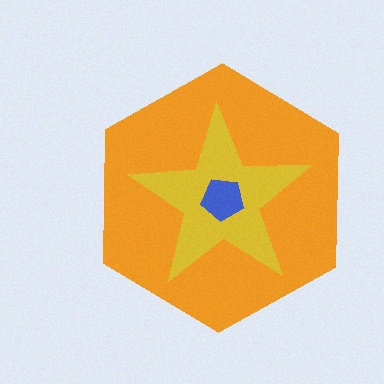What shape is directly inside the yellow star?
The blue pentagon.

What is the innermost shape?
The blue pentagon.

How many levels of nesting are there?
3.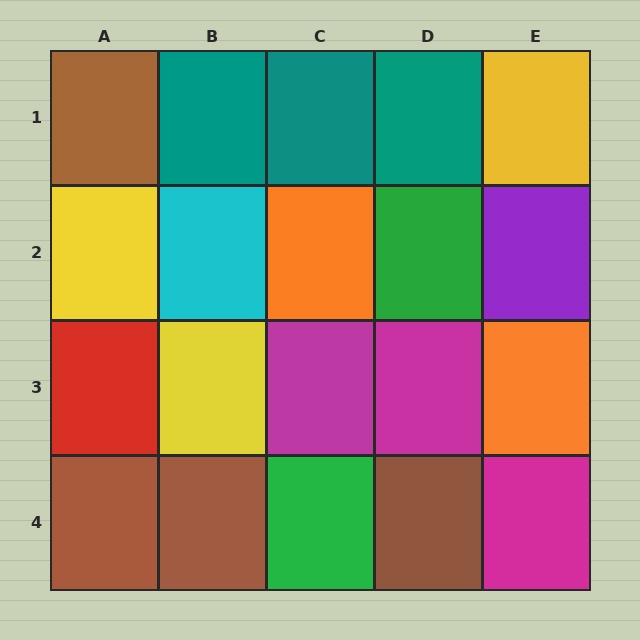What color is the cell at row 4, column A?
Brown.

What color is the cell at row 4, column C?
Green.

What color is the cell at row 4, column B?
Brown.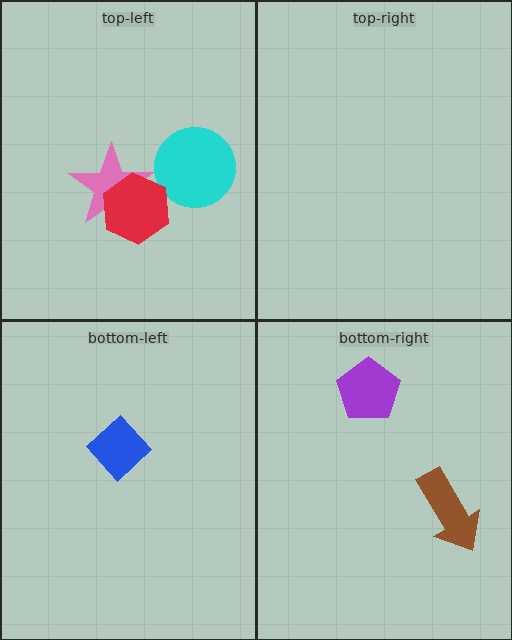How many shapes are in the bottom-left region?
1.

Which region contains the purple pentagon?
The bottom-right region.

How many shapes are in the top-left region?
3.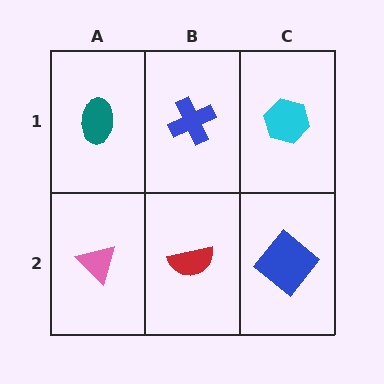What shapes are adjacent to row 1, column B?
A red semicircle (row 2, column B), a teal ellipse (row 1, column A), a cyan hexagon (row 1, column C).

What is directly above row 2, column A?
A teal ellipse.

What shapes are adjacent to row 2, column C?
A cyan hexagon (row 1, column C), a red semicircle (row 2, column B).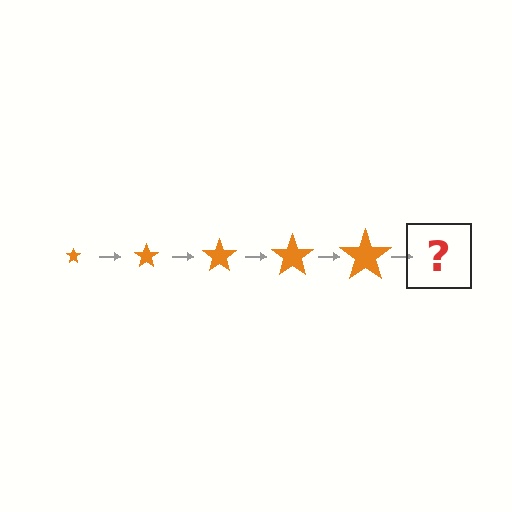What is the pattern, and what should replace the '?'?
The pattern is that the star gets progressively larger each step. The '?' should be an orange star, larger than the previous one.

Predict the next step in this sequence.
The next step is an orange star, larger than the previous one.